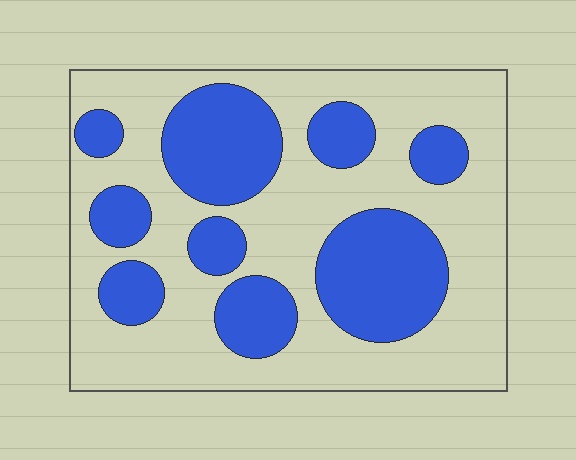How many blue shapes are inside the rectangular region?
9.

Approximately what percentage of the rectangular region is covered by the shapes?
Approximately 35%.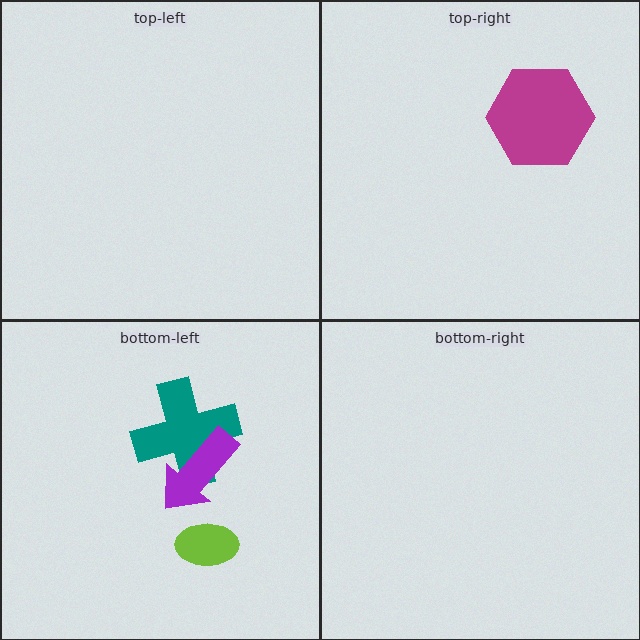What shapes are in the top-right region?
The magenta hexagon.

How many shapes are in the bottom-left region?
3.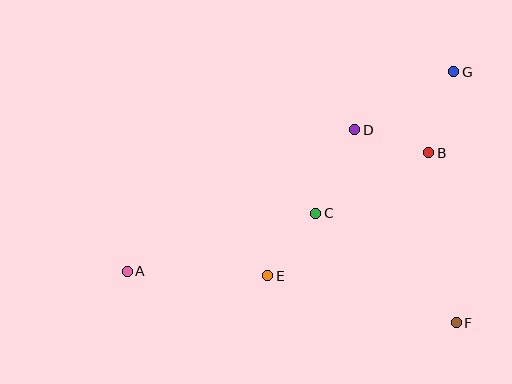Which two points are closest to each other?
Points B and D are closest to each other.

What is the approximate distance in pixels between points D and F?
The distance between D and F is approximately 218 pixels.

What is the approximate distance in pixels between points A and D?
The distance between A and D is approximately 268 pixels.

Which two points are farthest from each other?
Points A and G are farthest from each other.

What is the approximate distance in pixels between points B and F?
The distance between B and F is approximately 172 pixels.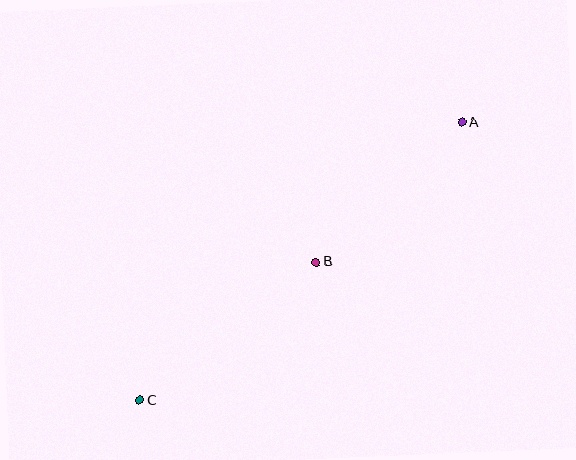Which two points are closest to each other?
Points A and B are closest to each other.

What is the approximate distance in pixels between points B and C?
The distance between B and C is approximately 224 pixels.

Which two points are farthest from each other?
Points A and C are farthest from each other.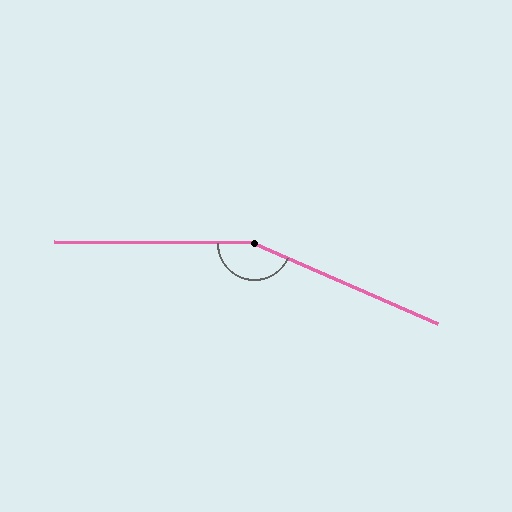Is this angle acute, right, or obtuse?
It is obtuse.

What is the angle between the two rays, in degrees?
Approximately 157 degrees.